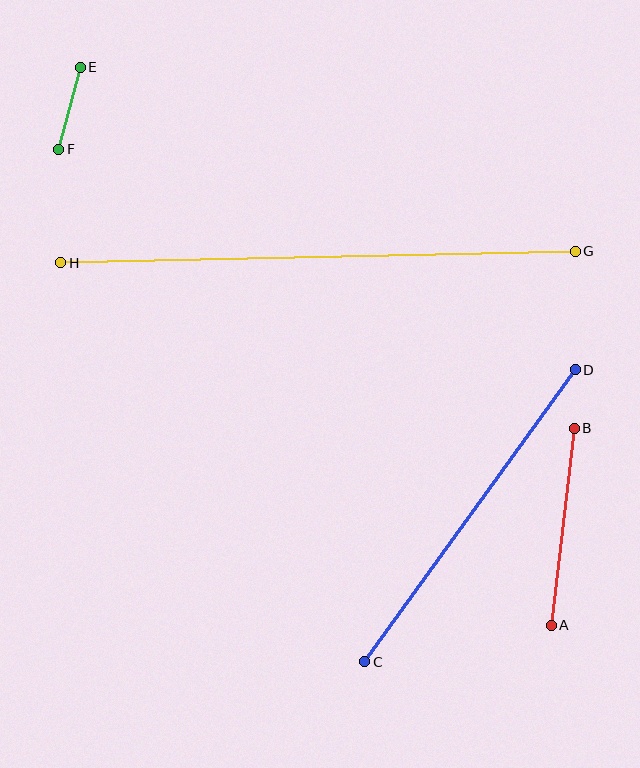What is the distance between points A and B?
The distance is approximately 198 pixels.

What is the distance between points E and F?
The distance is approximately 85 pixels.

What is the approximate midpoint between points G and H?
The midpoint is at approximately (318, 257) pixels.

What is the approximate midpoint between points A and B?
The midpoint is at approximately (563, 527) pixels.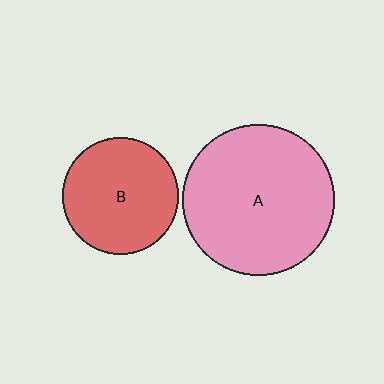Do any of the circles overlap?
No, none of the circles overlap.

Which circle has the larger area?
Circle A (pink).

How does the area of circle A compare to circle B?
Approximately 1.7 times.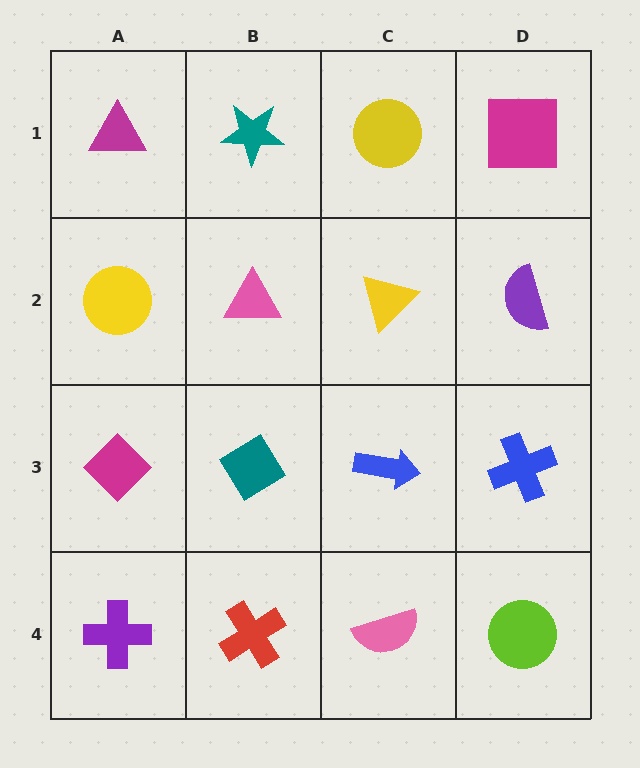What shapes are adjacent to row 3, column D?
A purple semicircle (row 2, column D), a lime circle (row 4, column D), a blue arrow (row 3, column C).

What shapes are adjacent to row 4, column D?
A blue cross (row 3, column D), a pink semicircle (row 4, column C).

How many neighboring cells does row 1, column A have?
2.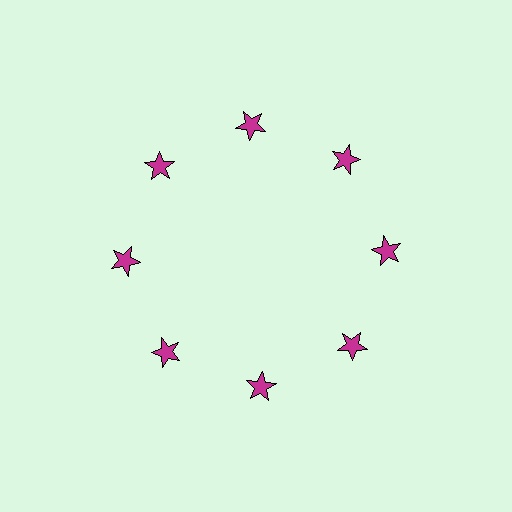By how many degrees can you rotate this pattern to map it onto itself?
The pattern maps onto itself every 45 degrees of rotation.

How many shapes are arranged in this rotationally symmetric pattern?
There are 8 shapes, arranged in 8 groups of 1.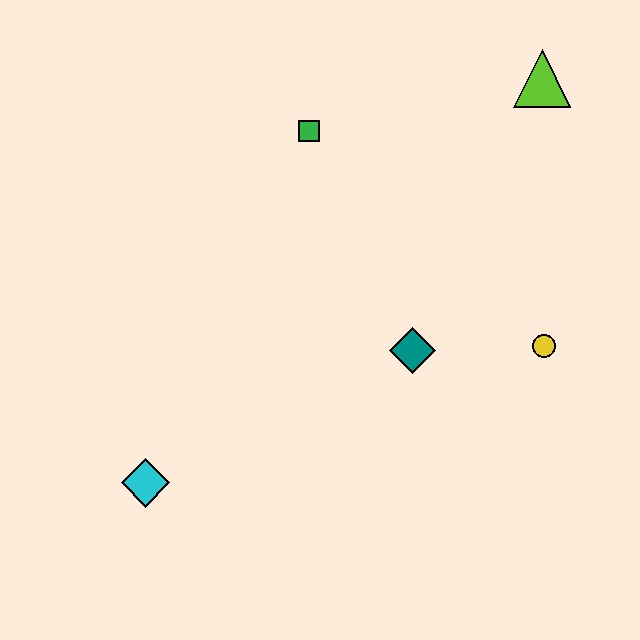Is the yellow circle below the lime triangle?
Yes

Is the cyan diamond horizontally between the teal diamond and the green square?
No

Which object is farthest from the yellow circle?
The cyan diamond is farthest from the yellow circle.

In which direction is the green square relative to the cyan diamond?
The green square is above the cyan diamond.